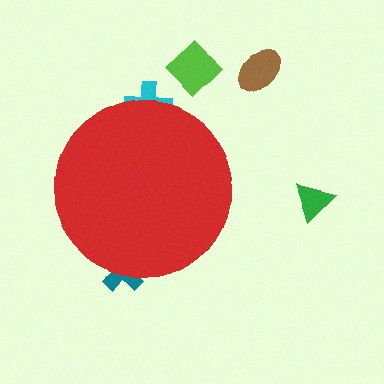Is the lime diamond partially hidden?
No, the lime diamond is fully visible.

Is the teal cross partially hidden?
Yes, the teal cross is partially hidden behind the red circle.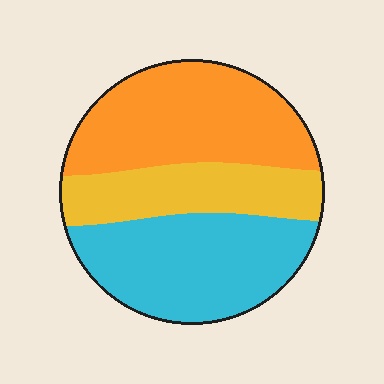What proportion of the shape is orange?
Orange takes up about three eighths (3/8) of the shape.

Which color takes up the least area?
Yellow, at roughly 25%.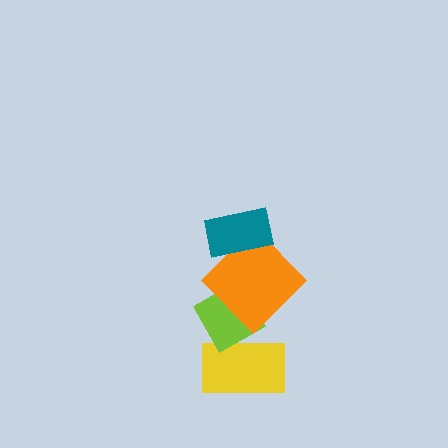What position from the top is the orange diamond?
The orange diamond is 2nd from the top.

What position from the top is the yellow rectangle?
The yellow rectangle is 4th from the top.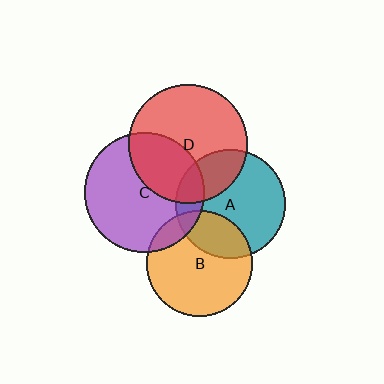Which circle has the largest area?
Circle C (purple).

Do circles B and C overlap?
Yes.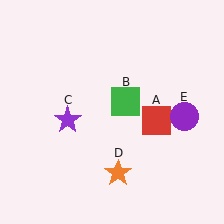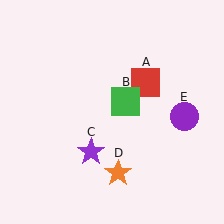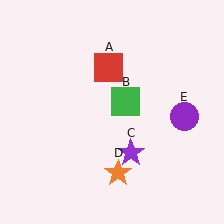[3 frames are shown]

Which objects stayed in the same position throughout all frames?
Green square (object B) and orange star (object D) and purple circle (object E) remained stationary.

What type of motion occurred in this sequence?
The red square (object A), purple star (object C) rotated counterclockwise around the center of the scene.